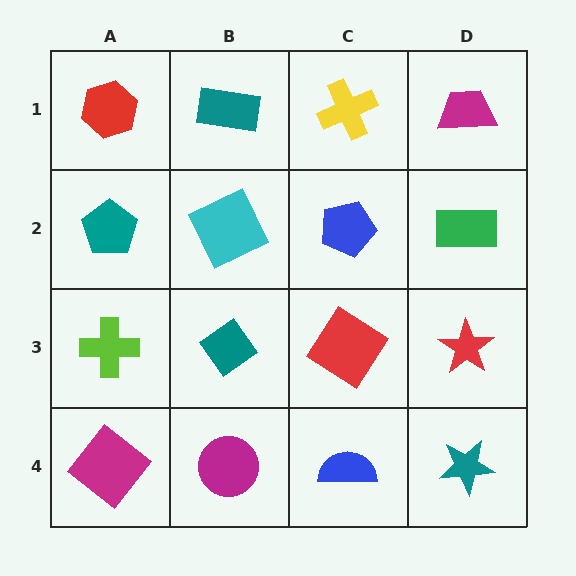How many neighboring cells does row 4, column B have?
3.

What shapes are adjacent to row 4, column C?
A red diamond (row 3, column C), a magenta circle (row 4, column B), a teal star (row 4, column D).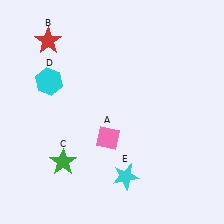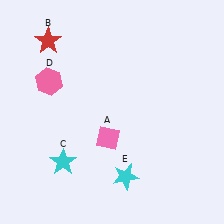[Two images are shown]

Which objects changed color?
C changed from green to cyan. D changed from cyan to pink.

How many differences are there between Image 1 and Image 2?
There are 2 differences between the two images.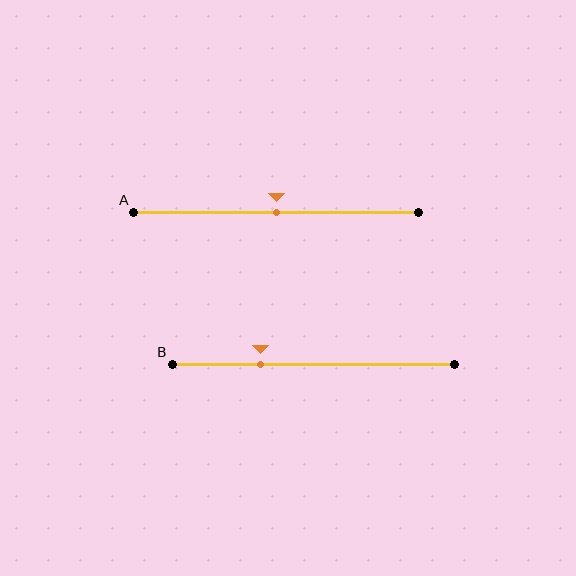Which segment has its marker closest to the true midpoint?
Segment A has its marker closest to the true midpoint.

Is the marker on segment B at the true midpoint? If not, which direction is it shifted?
No, the marker on segment B is shifted to the left by about 19% of the segment length.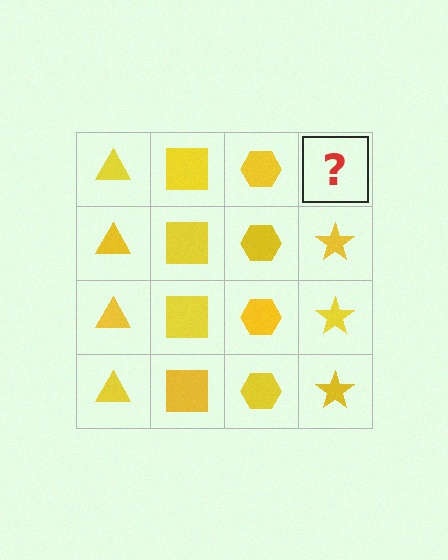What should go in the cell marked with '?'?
The missing cell should contain a yellow star.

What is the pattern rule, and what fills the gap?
The rule is that each column has a consistent shape. The gap should be filled with a yellow star.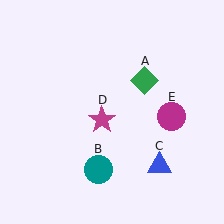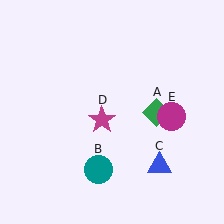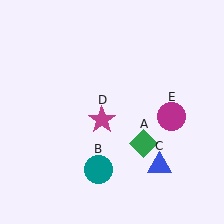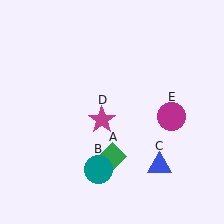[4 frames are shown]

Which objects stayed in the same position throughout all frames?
Teal circle (object B) and blue triangle (object C) and magenta star (object D) and magenta circle (object E) remained stationary.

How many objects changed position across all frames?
1 object changed position: green diamond (object A).